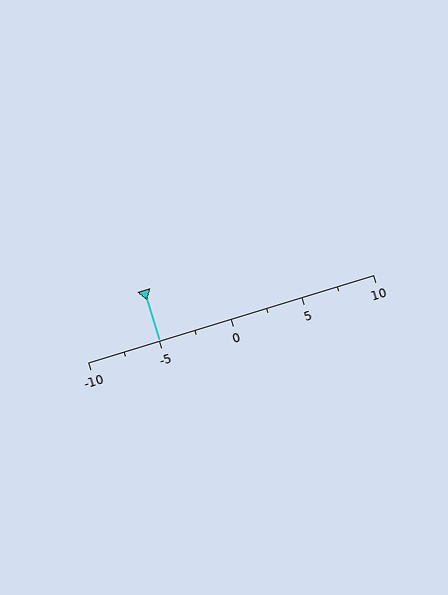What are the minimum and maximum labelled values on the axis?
The axis runs from -10 to 10.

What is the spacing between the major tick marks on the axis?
The major ticks are spaced 5 apart.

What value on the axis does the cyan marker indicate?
The marker indicates approximately -5.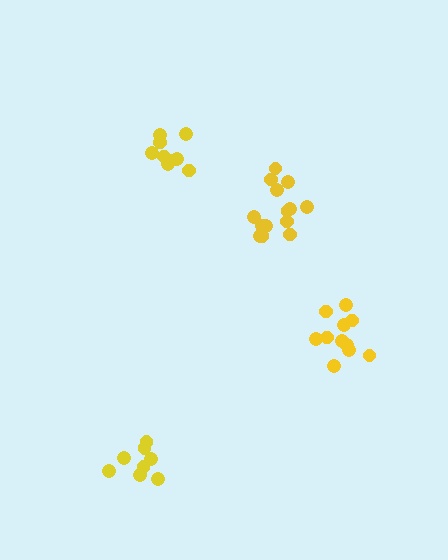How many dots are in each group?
Group 1: 9 dots, Group 2: 11 dots, Group 3: 8 dots, Group 4: 14 dots (42 total).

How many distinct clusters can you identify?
There are 4 distinct clusters.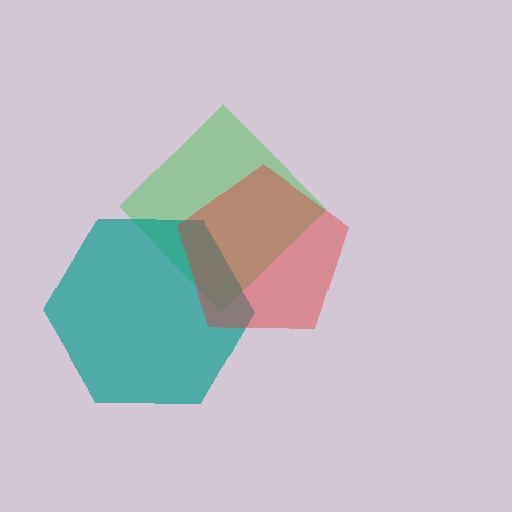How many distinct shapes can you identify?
There are 3 distinct shapes: a green diamond, a teal hexagon, a red pentagon.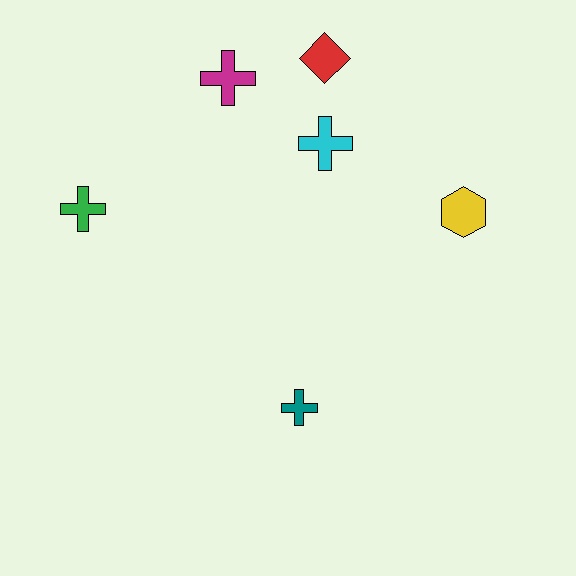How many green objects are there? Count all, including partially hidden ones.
There is 1 green object.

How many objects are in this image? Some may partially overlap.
There are 6 objects.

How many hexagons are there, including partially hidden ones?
There is 1 hexagon.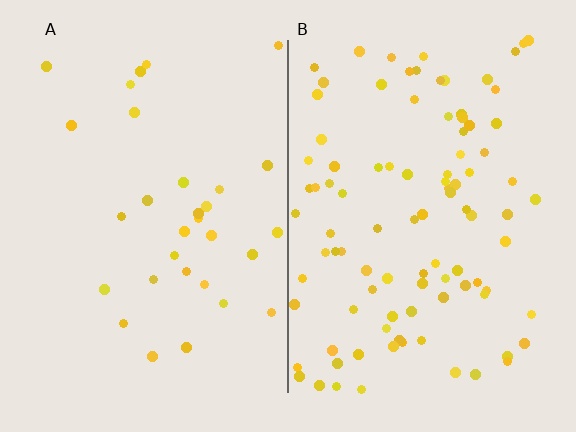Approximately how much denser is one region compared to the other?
Approximately 3.2× — region B over region A.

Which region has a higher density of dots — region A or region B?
B (the right).